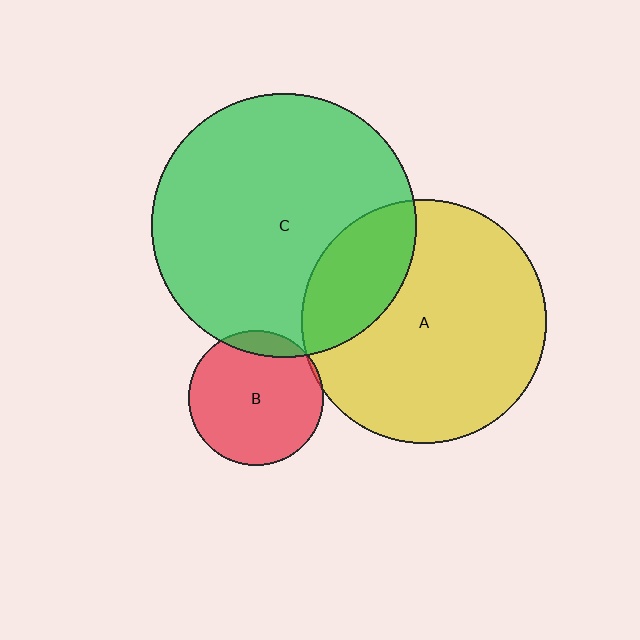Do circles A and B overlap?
Yes.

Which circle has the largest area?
Circle C (green).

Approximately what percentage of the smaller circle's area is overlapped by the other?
Approximately 5%.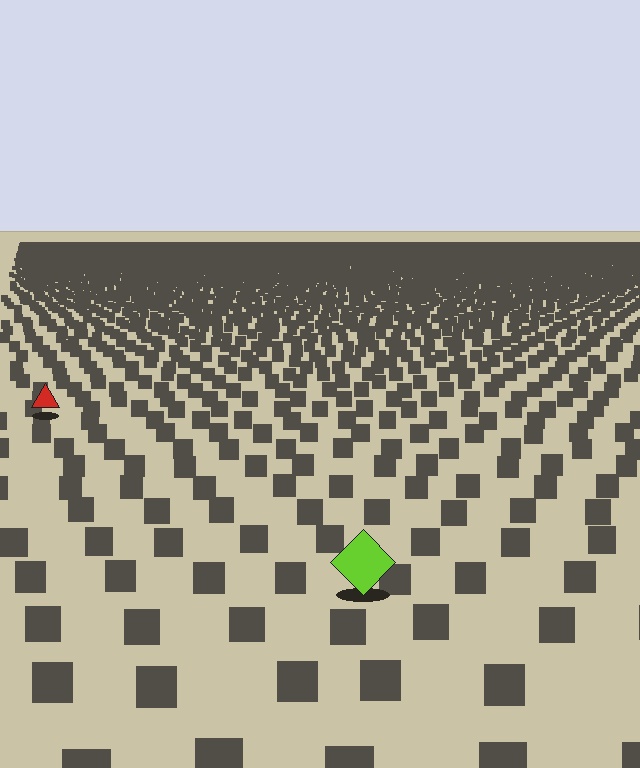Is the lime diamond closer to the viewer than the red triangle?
Yes. The lime diamond is closer — you can tell from the texture gradient: the ground texture is coarser near it.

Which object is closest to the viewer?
The lime diamond is closest. The texture marks near it are larger and more spread out.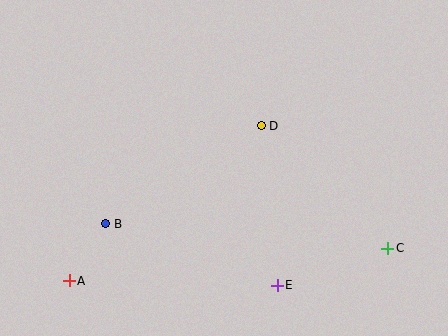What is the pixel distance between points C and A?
The distance between C and A is 320 pixels.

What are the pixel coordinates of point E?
Point E is at (277, 285).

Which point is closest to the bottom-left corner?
Point A is closest to the bottom-left corner.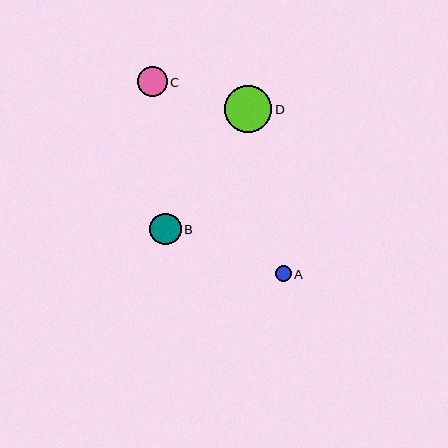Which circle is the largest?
Circle D is the largest with a size of approximately 47 pixels.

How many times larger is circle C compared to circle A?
Circle C is approximately 1.9 times the size of circle A.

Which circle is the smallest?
Circle A is the smallest with a size of approximately 16 pixels.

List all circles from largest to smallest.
From largest to smallest: D, B, C, A.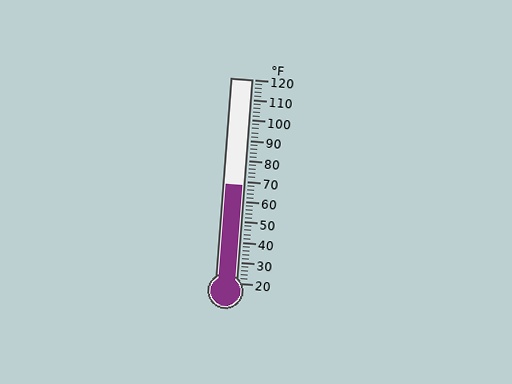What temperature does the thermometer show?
The thermometer shows approximately 68°F.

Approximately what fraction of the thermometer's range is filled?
The thermometer is filled to approximately 50% of its range.